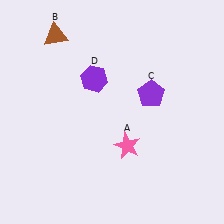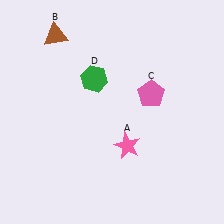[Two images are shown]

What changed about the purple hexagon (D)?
In Image 1, D is purple. In Image 2, it changed to green.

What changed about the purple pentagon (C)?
In Image 1, C is purple. In Image 2, it changed to pink.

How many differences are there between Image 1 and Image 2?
There are 2 differences between the two images.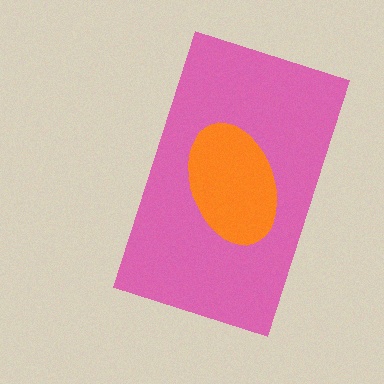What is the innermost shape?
The orange ellipse.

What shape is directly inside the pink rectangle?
The orange ellipse.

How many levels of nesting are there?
2.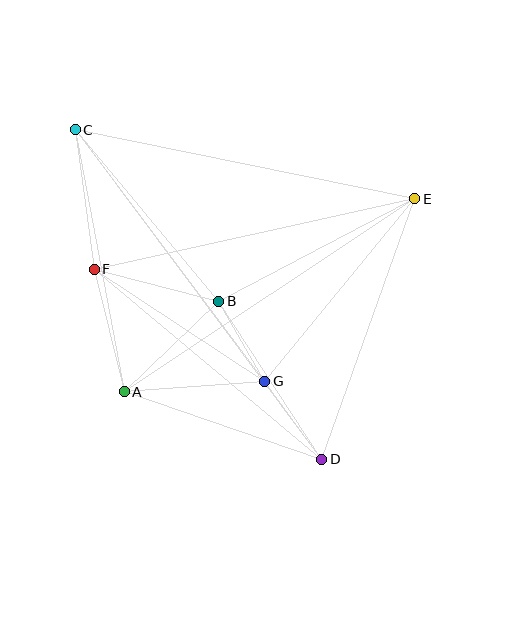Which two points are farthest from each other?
Points C and D are farthest from each other.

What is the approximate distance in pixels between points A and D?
The distance between A and D is approximately 209 pixels.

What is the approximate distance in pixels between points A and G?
The distance between A and G is approximately 141 pixels.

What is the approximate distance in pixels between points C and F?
The distance between C and F is approximately 141 pixels.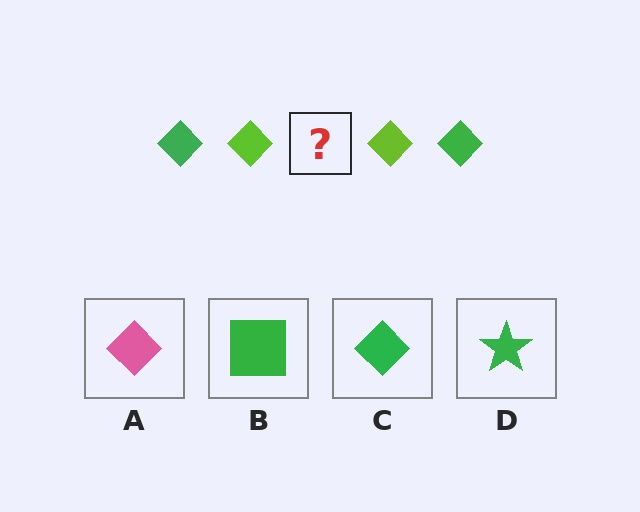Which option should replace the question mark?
Option C.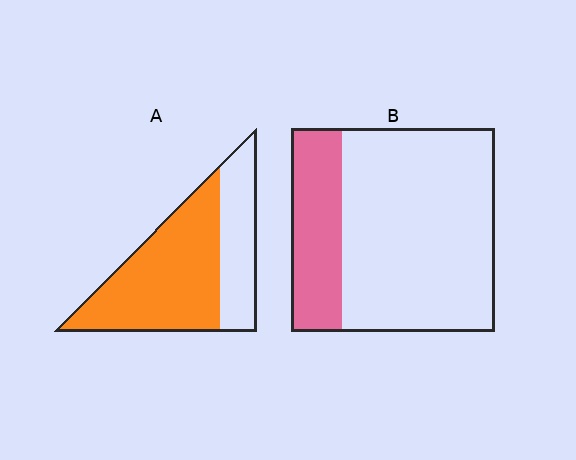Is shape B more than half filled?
No.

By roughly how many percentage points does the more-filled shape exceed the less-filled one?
By roughly 40 percentage points (A over B).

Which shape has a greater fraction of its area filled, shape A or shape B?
Shape A.